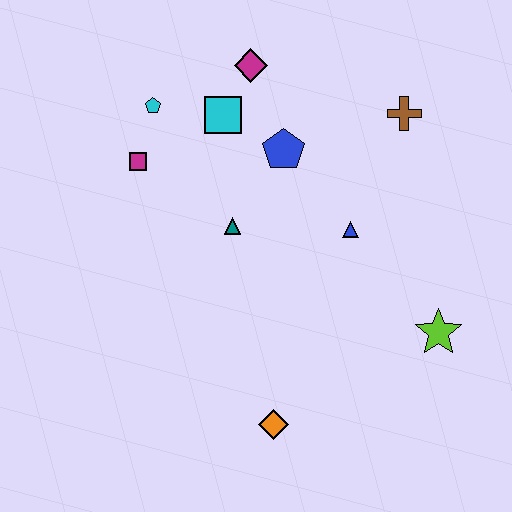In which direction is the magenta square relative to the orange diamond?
The magenta square is above the orange diamond.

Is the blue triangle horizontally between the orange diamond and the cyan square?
No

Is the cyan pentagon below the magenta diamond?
Yes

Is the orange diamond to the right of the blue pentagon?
No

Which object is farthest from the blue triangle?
The cyan pentagon is farthest from the blue triangle.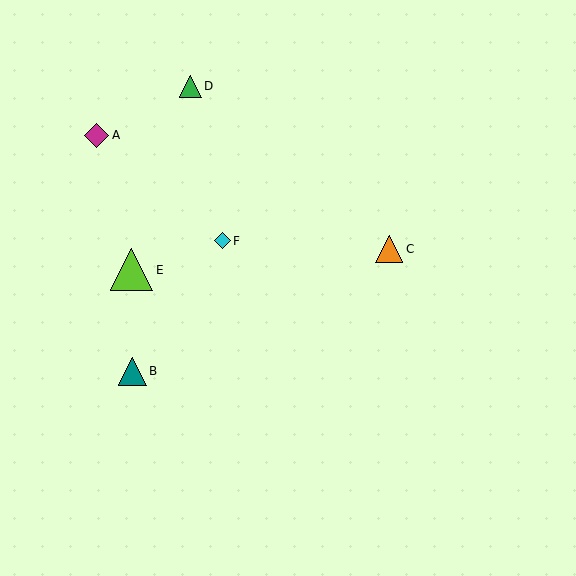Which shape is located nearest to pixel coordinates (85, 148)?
The magenta diamond (labeled A) at (97, 135) is nearest to that location.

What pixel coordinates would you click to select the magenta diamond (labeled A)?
Click at (97, 135) to select the magenta diamond A.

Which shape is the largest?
The lime triangle (labeled E) is the largest.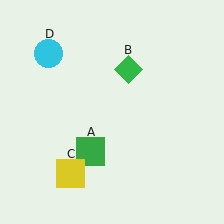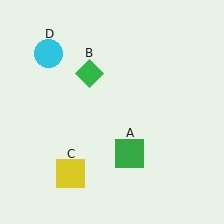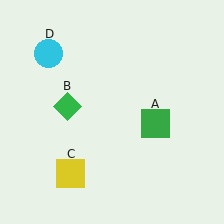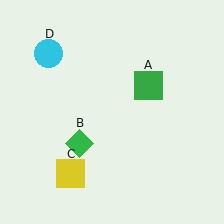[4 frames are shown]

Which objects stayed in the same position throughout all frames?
Yellow square (object C) and cyan circle (object D) remained stationary.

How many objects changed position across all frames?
2 objects changed position: green square (object A), green diamond (object B).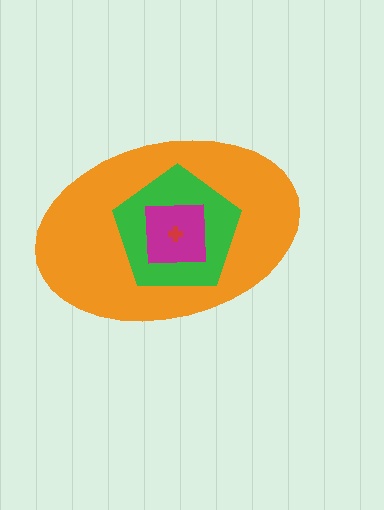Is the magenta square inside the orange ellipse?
Yes.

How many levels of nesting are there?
4.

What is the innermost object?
The red cross.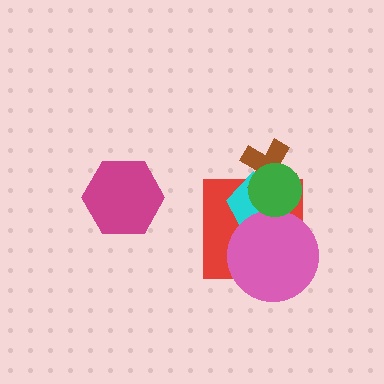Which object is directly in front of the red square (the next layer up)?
The cyan pentagon is directly in front of the red square.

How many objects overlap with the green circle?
3 objects overlap with the green circle.